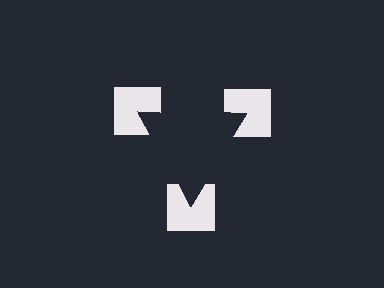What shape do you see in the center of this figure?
An illusory triangle — its edges are inferred from the aligned wedge cuts in the notched squares, not physically drawn.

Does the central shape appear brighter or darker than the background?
It typically appears slightly darker than the background, even though no actual brightness change is drawn.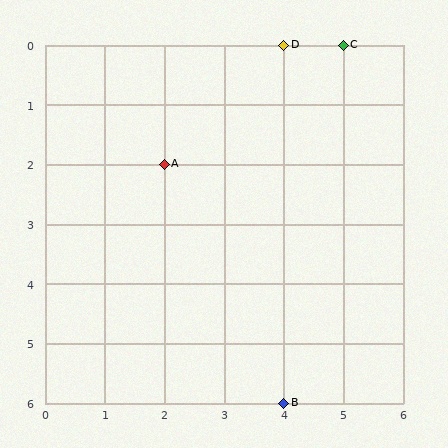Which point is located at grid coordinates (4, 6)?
Point B is at (4, 6).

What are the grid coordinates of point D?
Point D is at grid coordinates (4, 0).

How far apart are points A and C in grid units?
Points A and C are 3 columns and 2 rows apart (about 3.6 grid units diagonally).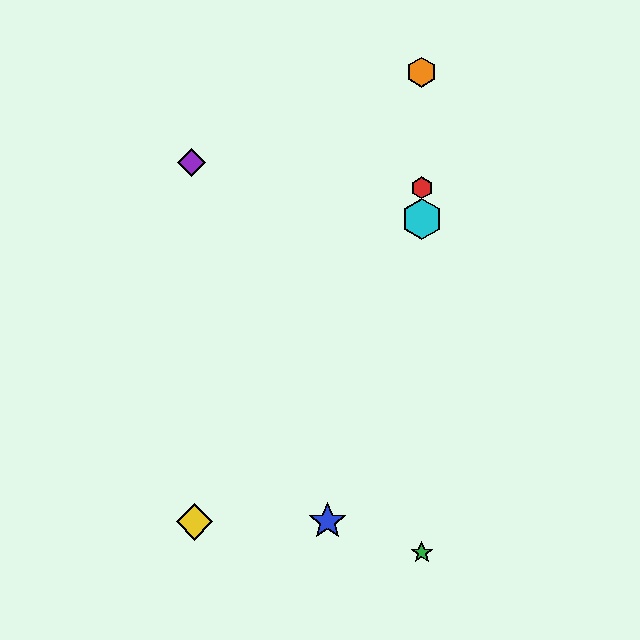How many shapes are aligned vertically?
4 shapes (the red hexagon, the green star, the orange hexagon, the cyan hexagon) are aligned vertically.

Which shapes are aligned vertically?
The red hexagon, the green star, the orange hexagon, the cyan hexagon are aligned vertically.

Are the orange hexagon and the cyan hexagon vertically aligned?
Yes, both are at x≈422.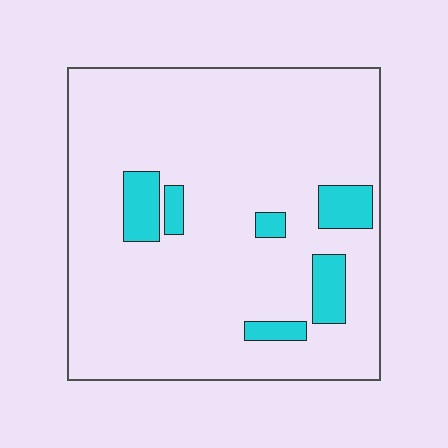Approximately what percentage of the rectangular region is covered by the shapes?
Approximately 10%.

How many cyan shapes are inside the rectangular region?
6.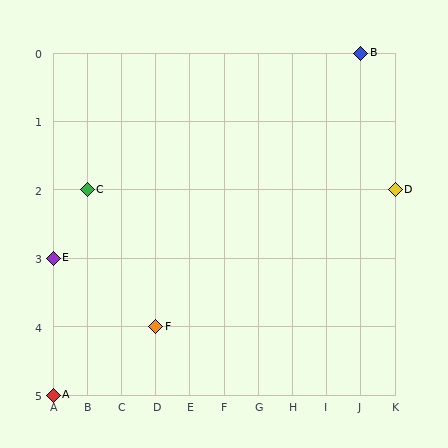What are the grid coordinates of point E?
Point E is at grid coordinates (A, 3).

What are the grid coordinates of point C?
Point C is at grid coordinates (B, 2).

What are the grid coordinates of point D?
Point D is at grid coordinates (K, 2).